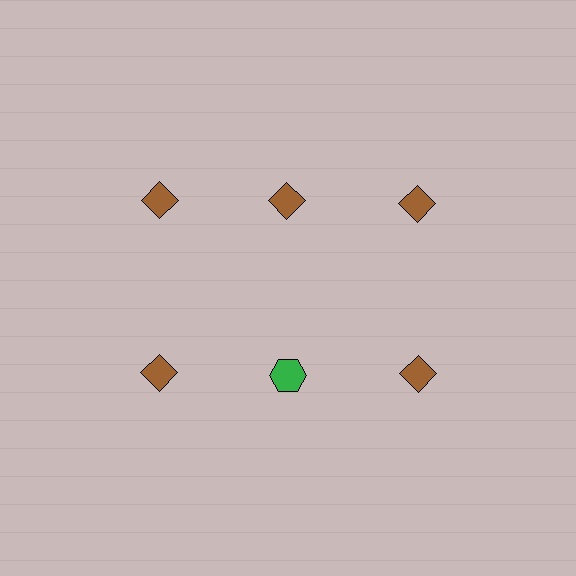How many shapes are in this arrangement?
There are 6 shapes arranged in a grid pattern.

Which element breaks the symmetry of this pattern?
The green hexagon in the second row, second from left column breaks the symmetry. All other shapes are brown diamonds.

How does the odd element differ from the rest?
It differs in both color (green instead of brown) and shape (hexagon instead of diamond).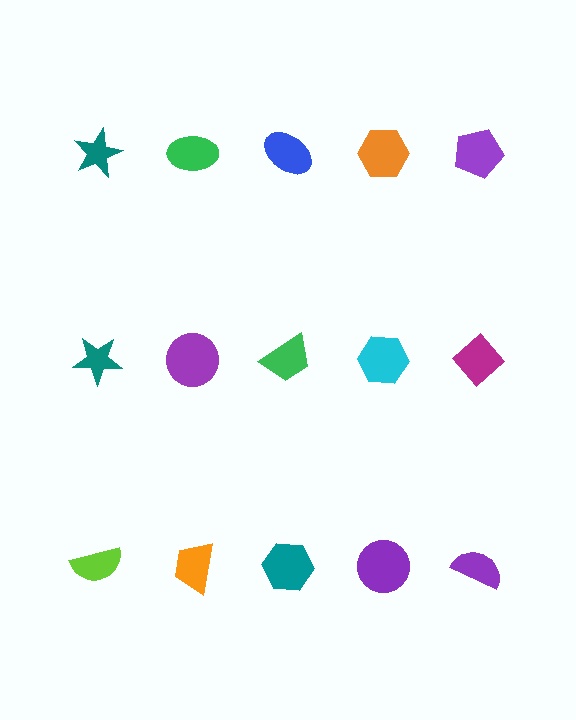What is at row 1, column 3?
A blue ellipse.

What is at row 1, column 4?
An orange hexagon.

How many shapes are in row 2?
5 shapes.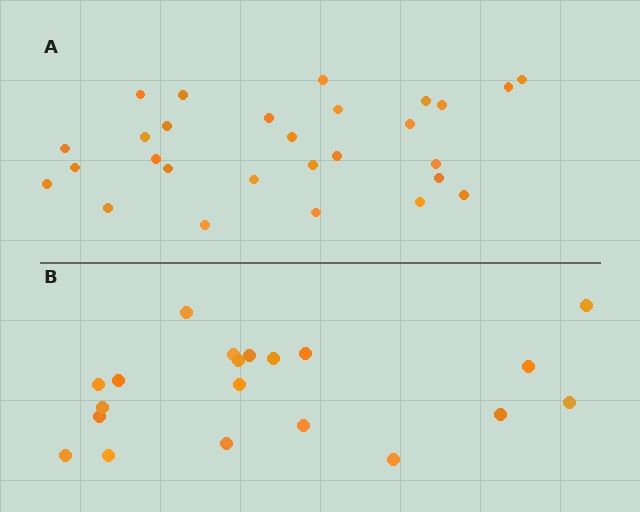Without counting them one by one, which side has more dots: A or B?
Region A (the top region) has more dots.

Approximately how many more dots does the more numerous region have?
Region A has roughly 8 or so more dots than region B.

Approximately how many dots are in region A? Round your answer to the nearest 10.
About 30 dots. (The exact count is 28, which rounds to 30.)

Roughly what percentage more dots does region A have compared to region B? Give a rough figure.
About 40% more.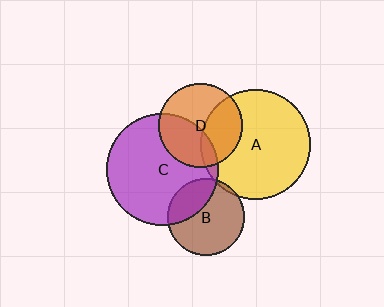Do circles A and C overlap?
Yes.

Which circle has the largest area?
Circle C (purple).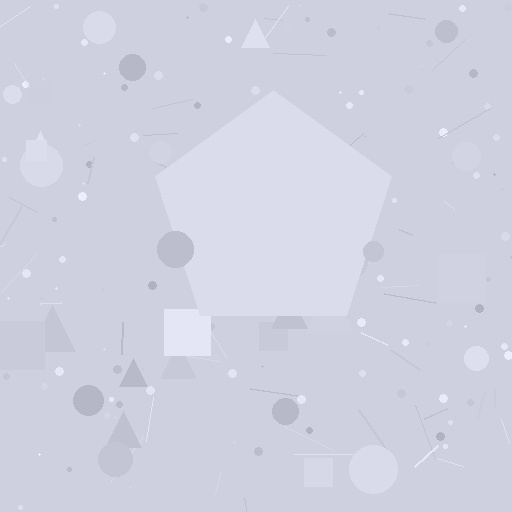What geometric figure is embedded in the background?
A pentagon is embedded in the background.